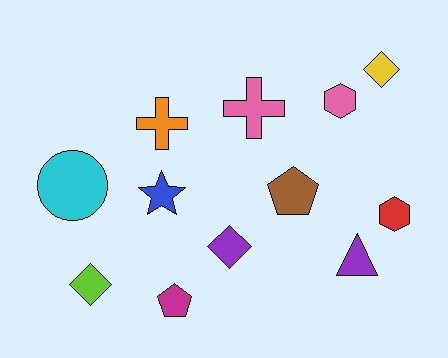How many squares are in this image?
There are no squares.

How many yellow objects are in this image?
There is 1 yellow object.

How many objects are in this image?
There are 12 objects.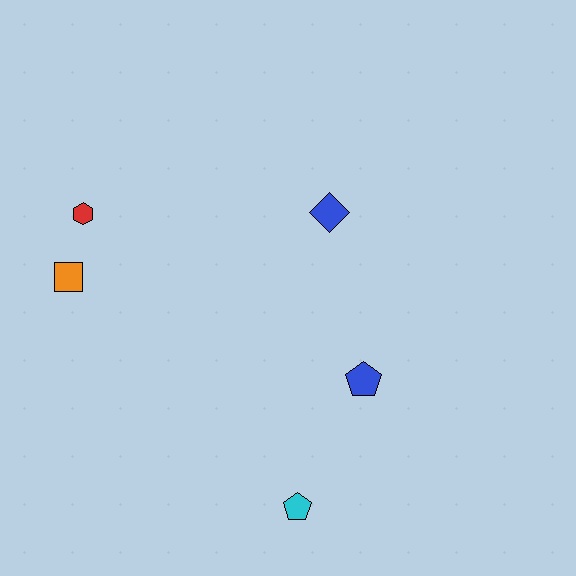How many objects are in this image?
There are 5 objects.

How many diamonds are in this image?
There is 1 diamond.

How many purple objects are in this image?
There are no purple objects.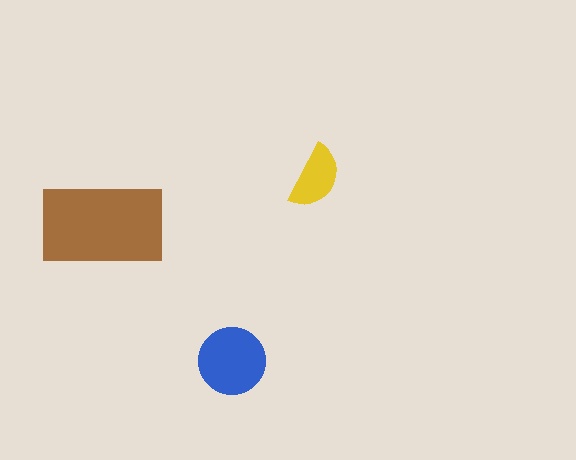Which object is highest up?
The yellow semicircle is topmost.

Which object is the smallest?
The yellow semicircle.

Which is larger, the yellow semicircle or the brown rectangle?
The brown rectangle.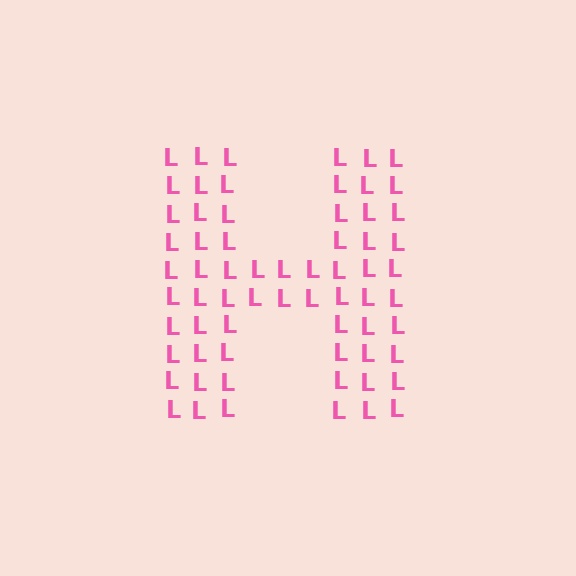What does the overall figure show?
The overall figure shows the letter H.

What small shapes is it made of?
It is made of small letter L's.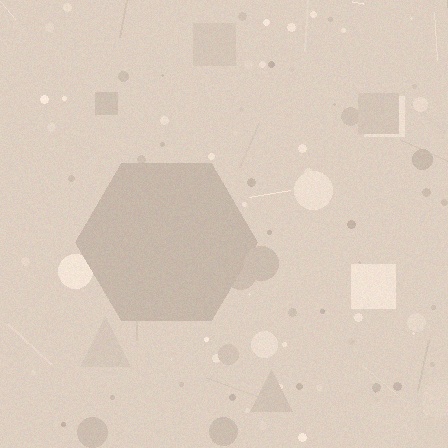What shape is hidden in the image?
A hexagon is hidden in the image.